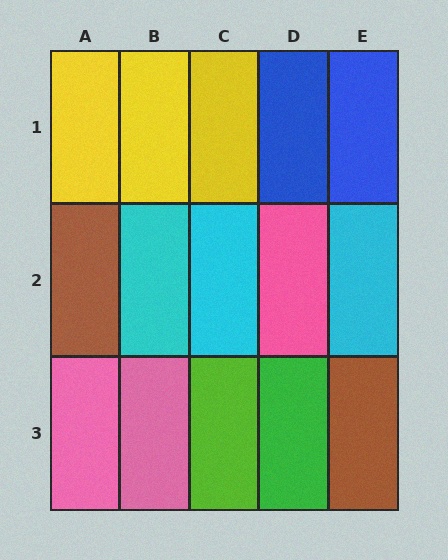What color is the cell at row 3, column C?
Lime.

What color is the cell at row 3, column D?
Green.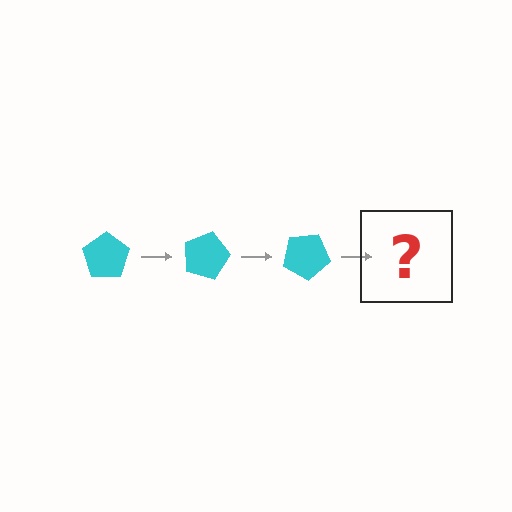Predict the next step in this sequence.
The next step is a cyan pentagon rotated 45 degrees.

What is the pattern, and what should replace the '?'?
The pattern is that the pentagon rotates 15 degrees each step. The '?' should be a cyan pentagon rotated 45 degrees.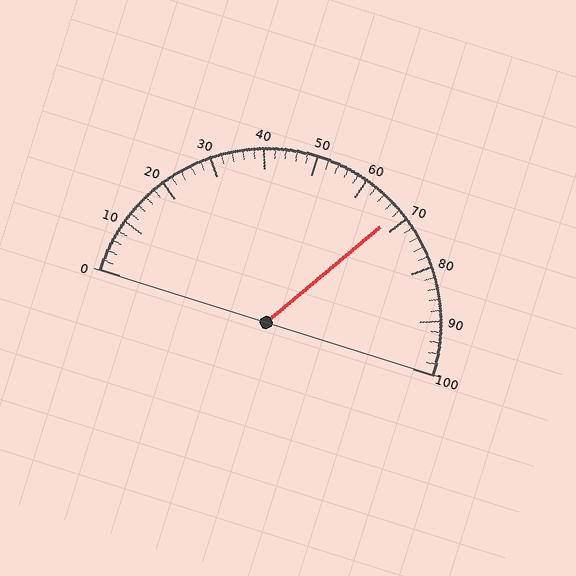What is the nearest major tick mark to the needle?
The nearest major tick mark is 70.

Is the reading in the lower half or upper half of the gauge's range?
The reading is in the upper half of the range (0 to 100).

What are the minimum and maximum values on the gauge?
The gauge ranges from 0 to 100.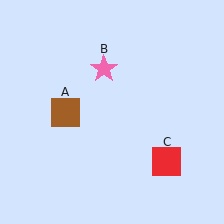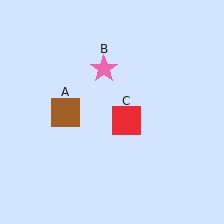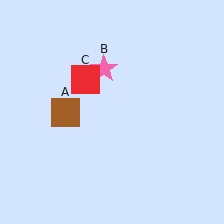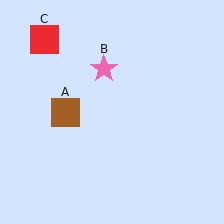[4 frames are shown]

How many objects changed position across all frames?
1 object changed position: red square (object C).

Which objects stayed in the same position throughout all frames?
Brown square (object A) and pink star (object B) remained stationary.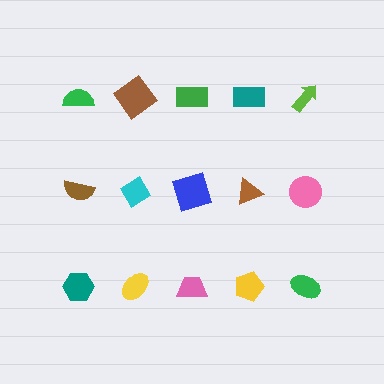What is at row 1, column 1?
A green semicircle.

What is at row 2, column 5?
A pink circle.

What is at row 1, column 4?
A teal rectangle.